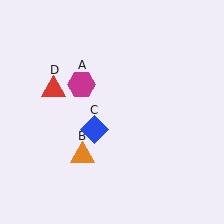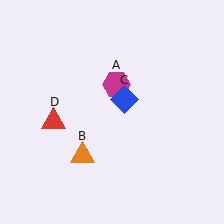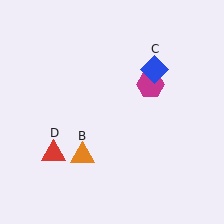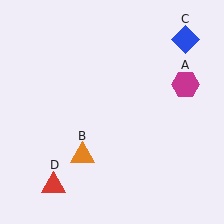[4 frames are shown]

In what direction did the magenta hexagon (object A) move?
The magenta hexagon (object A) moved right.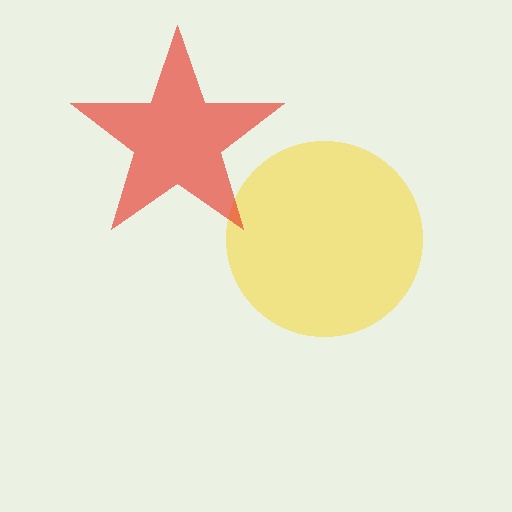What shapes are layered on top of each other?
The layered shapes are: a yellow circle, a red star.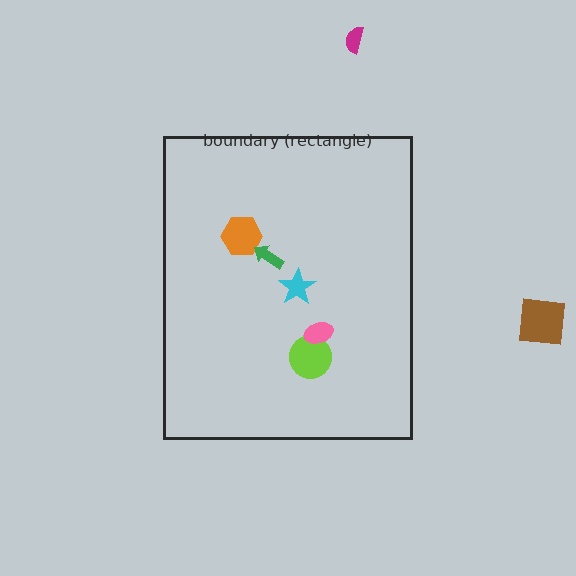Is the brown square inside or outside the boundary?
Outside.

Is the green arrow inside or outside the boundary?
Inside.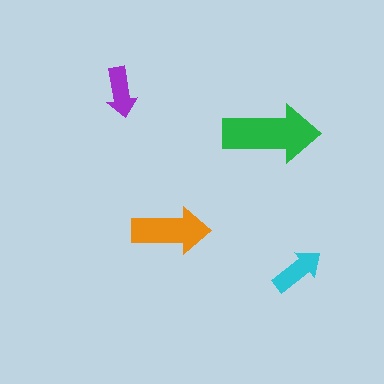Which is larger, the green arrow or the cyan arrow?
The green one.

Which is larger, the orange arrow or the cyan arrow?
The orange one.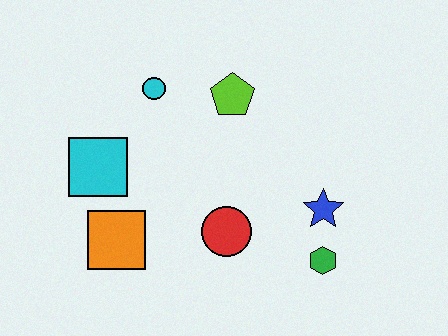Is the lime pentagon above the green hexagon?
Yes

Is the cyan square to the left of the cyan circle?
Yes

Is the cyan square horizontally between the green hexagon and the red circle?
No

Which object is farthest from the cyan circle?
The green hexagon is farthest from the cyan circle.